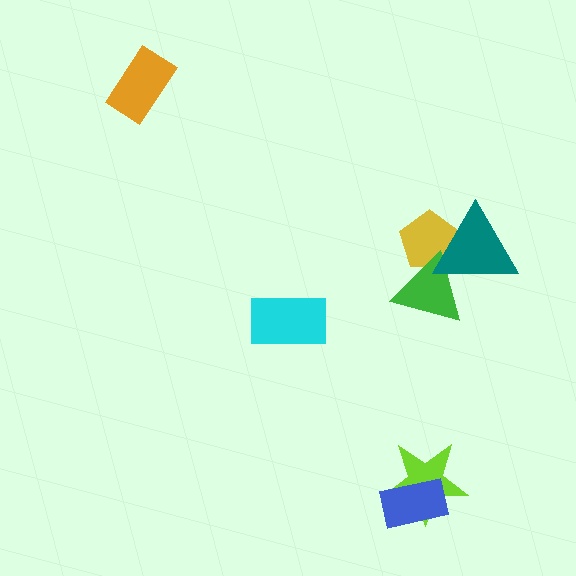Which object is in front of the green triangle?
The teal triangle is in front of the green triangle.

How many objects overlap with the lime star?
1 object overlaps with the lime star.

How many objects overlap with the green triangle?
2 objects overlap with the green triangle.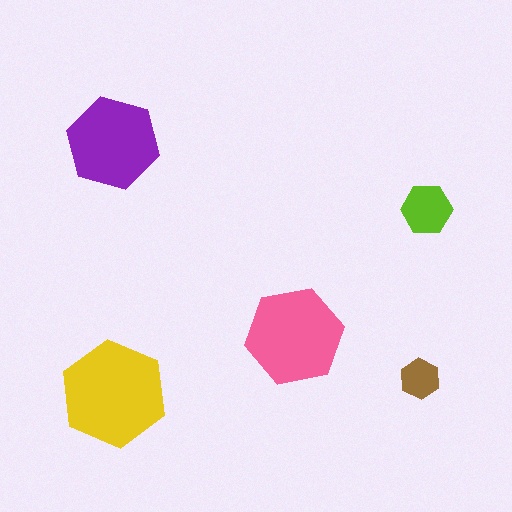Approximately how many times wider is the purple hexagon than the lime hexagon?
About 2 times wider.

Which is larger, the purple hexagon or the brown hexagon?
The purple one.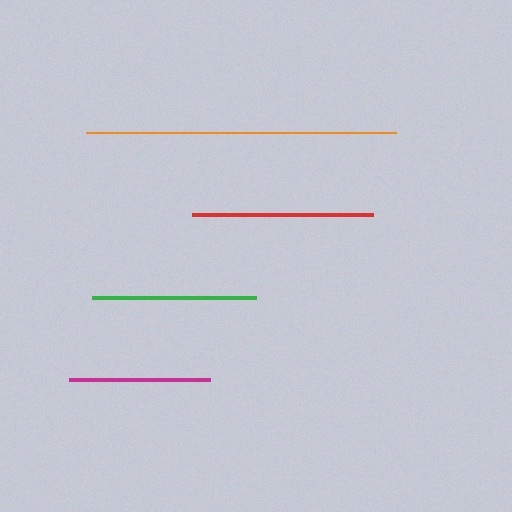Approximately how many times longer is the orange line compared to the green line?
The orange line is approximately 1.9 times the length of the green line.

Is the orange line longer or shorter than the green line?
The orange line is longer than the green line.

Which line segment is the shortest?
The magenta line is the shortest at approximately 141 pixels.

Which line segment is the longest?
The orange line is the longest at approximately 309 pixels.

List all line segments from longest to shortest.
From longest to shortest: orange, red, green, magenta.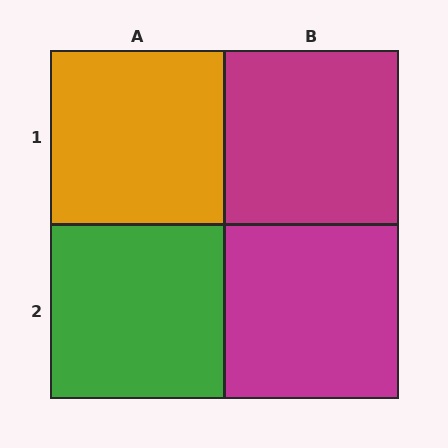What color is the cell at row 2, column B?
Magenta.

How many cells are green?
1 cell is green.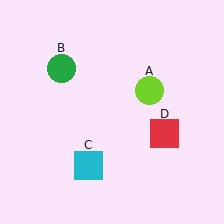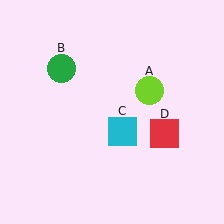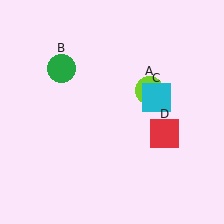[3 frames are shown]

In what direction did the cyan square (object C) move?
The cyan square (object C) moved up and to the right.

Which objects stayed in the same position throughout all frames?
Lime circle (object A) and green circle (object B) and red square (object D) remained stationary.